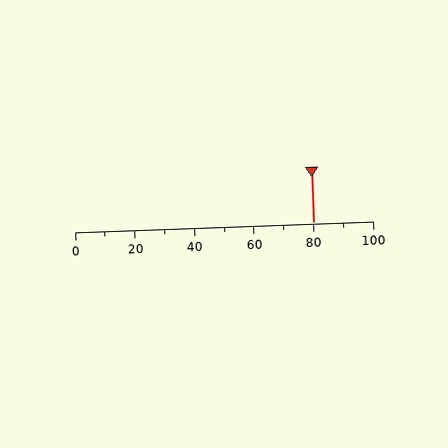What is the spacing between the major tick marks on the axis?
The major ticks are spaced 20 apart.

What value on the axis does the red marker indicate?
The marker indicates approximately 80.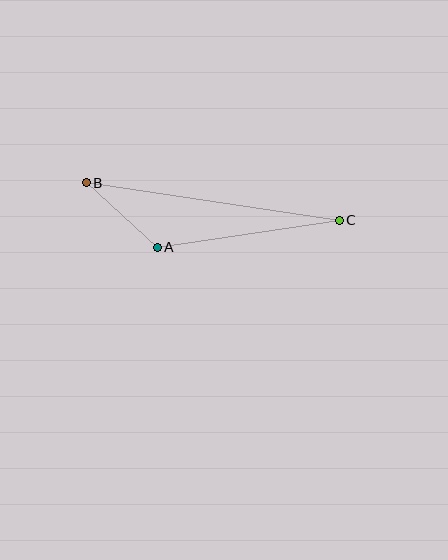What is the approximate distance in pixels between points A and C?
The distance between A and C is approximately 184 pixels.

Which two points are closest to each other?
Points A and B are closest to each other.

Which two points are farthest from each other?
Points B and C are farthest from each other.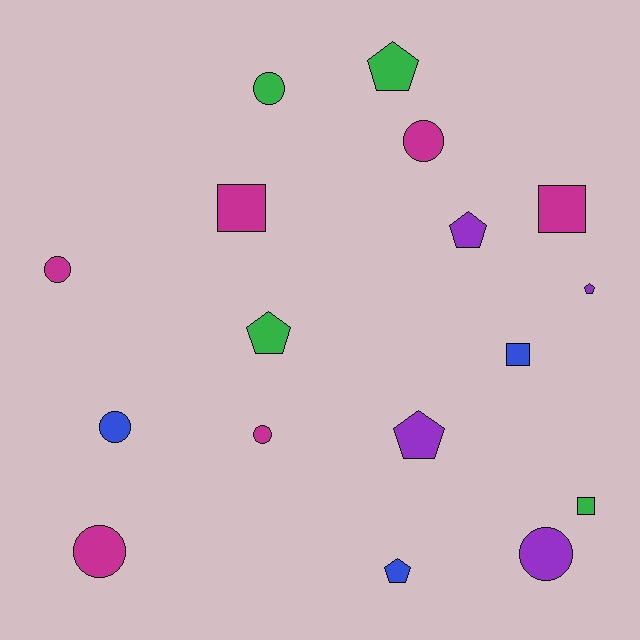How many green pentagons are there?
There are 2 green pentagons.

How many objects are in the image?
There are 17 objects.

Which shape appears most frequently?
Circle, with 7 objects.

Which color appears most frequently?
Magenta, with 6 objects.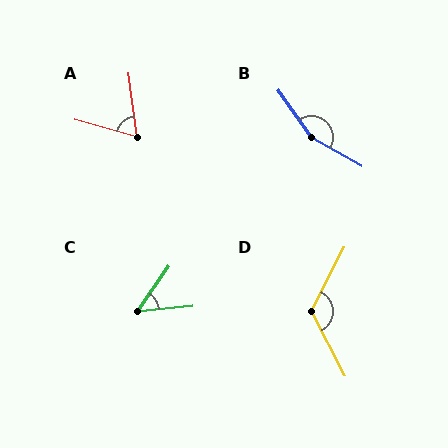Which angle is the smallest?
C, at approximately 50 degrees.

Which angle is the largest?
B, at approximately 155 degrees.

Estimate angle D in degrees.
Approximately 126 degrees.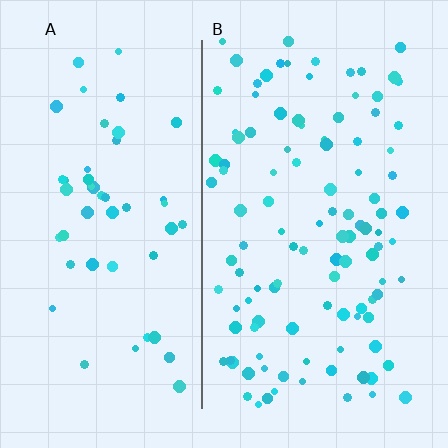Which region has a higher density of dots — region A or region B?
B (the right).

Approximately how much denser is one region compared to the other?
Approximately 2.2× — region B over region A.